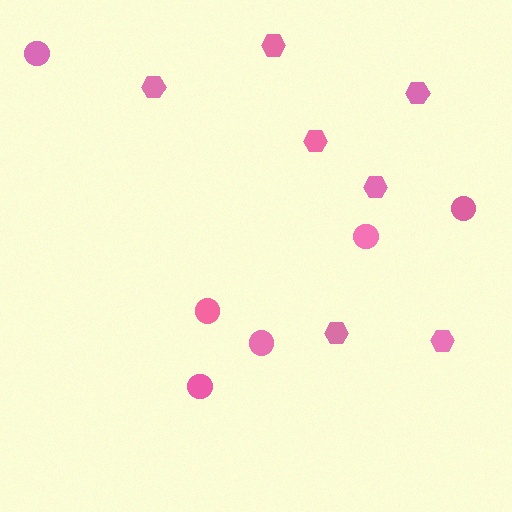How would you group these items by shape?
There are 2 groups: one group of circles (6) and one group of hexagons (7).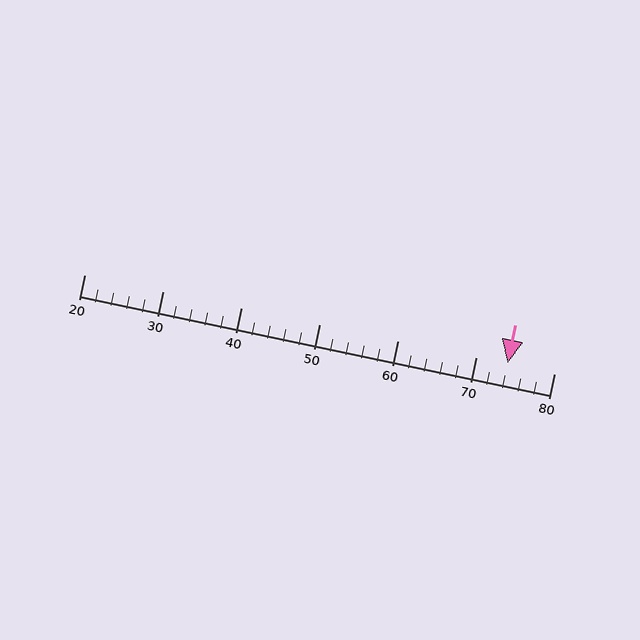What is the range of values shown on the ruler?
The ruler shows values from 20 to 80.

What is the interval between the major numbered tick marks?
The major tick marks are spaced 10 units apart.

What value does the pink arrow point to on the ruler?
The pink arrow points to approximately 74.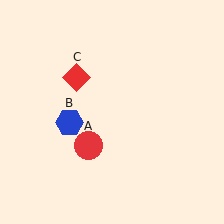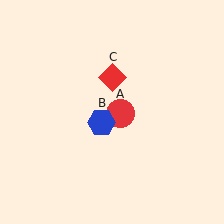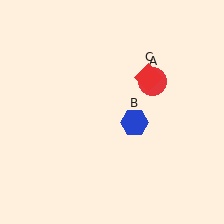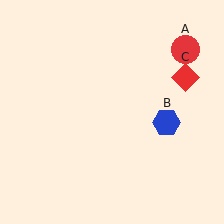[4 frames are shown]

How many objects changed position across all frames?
3 objects changed position: red circle (object A), blue hexagon (object B), red diamond (object C).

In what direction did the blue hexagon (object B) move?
The blue hexagon (object B) moved right.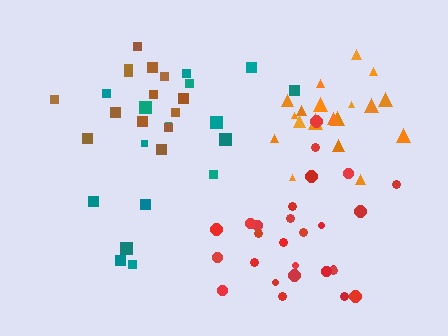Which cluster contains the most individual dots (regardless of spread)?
Red (27).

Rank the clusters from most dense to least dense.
orange, red, brown, teal.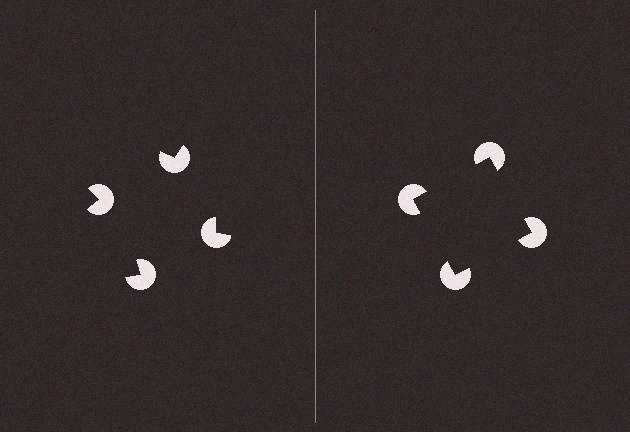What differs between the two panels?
The pac-man discs are positioned identically on both sides; only the wedge orientations differ. On the right they align to a square; on the left they are misaligned.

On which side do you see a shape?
An illusory square appears on the right side. On the left side the wedge cuts are rotated, so no coherent shape forms.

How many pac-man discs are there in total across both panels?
8 — 4 on each side.